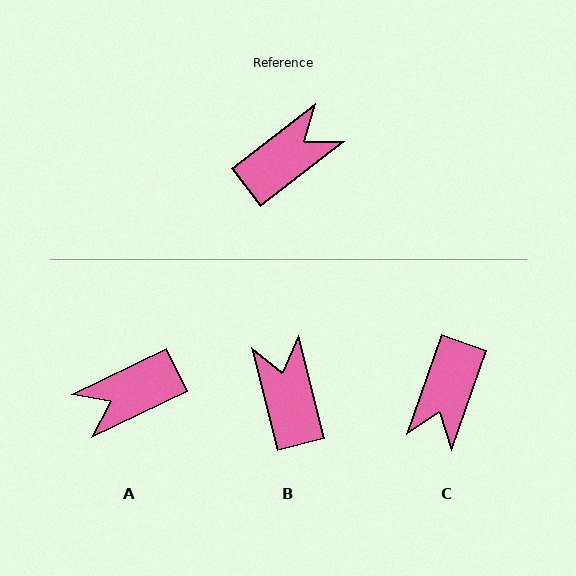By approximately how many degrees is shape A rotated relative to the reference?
Approximately 168 degrees counter-clockwise.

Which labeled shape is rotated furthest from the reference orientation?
A, about 168 degrees away.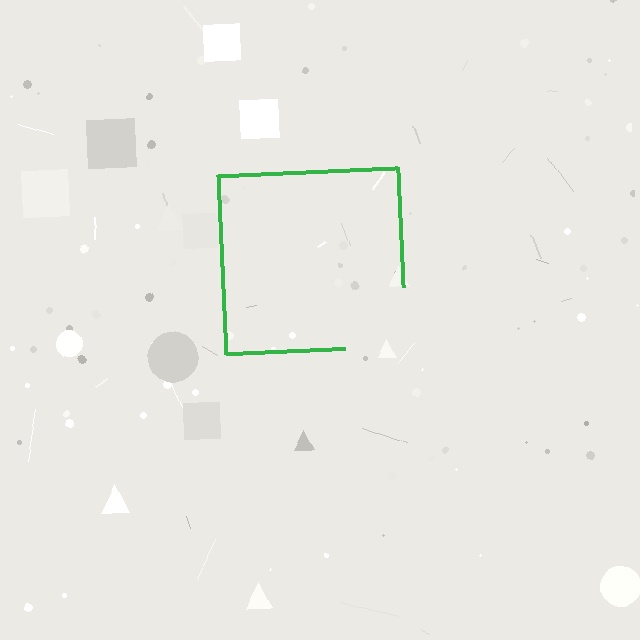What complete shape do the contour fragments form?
The contour fragments form a square.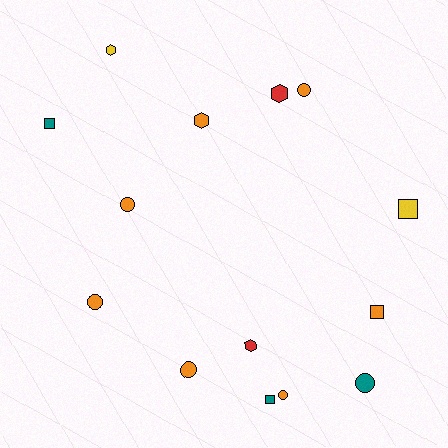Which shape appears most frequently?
Circle, with 6 objects.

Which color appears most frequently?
Orange, with 7 objects.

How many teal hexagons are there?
There are no teal hexagons.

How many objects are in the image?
There are 14 objects.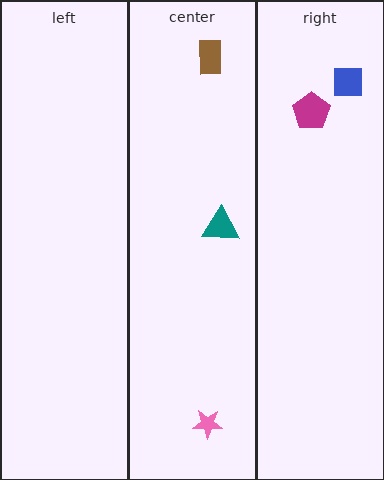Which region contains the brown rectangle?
The center region.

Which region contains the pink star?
The center region.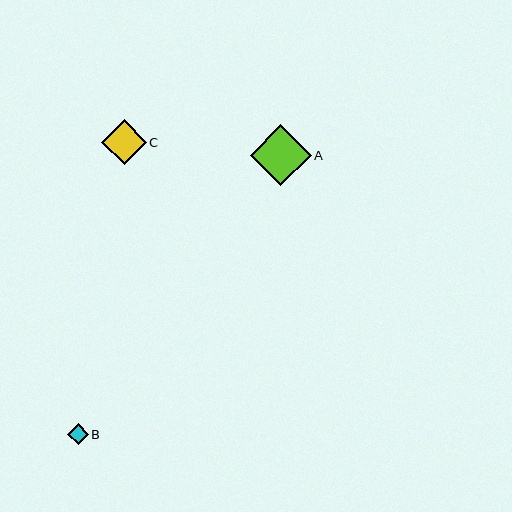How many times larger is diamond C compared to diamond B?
Diamond C is approximately 2.2 times the size of diamond B.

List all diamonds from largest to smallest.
From largest to smallest: A, C, B.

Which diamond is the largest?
Diamond A is the largest with a size of approximately 61 pixels.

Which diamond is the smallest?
Diamond B is the smallest with a size of approximately 21 pixels.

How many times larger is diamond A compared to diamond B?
Diamond A is approximately 2.9 times the size of diamond B.